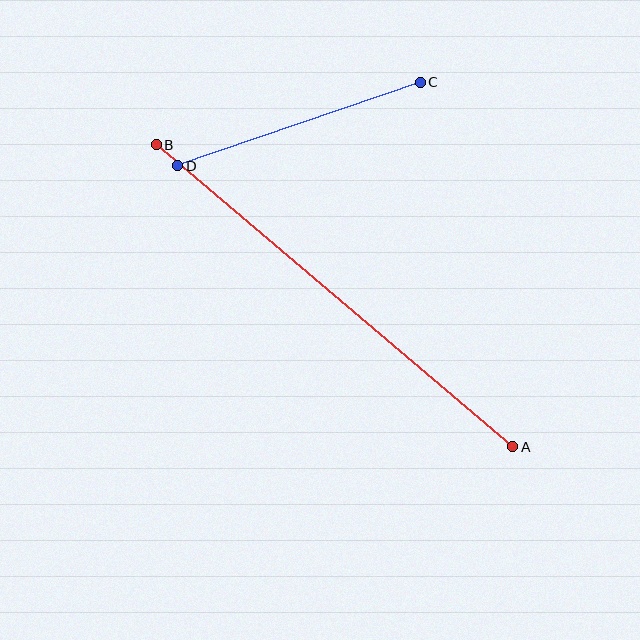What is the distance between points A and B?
The distance is approximately 467 pixels.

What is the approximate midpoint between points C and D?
The midpoint is at approximately (299, 124) pixels.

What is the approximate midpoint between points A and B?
The midpoint is at approximately (335, 296) pixels.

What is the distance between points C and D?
The distance is approximately 257 pixels.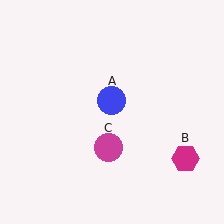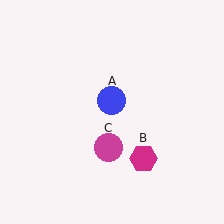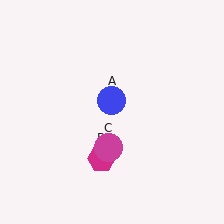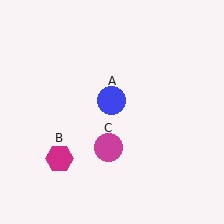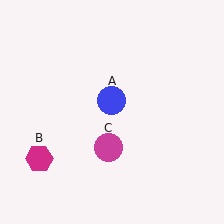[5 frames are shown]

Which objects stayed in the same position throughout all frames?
Blue circle (object A) and magenta circle (object C) remained stationary.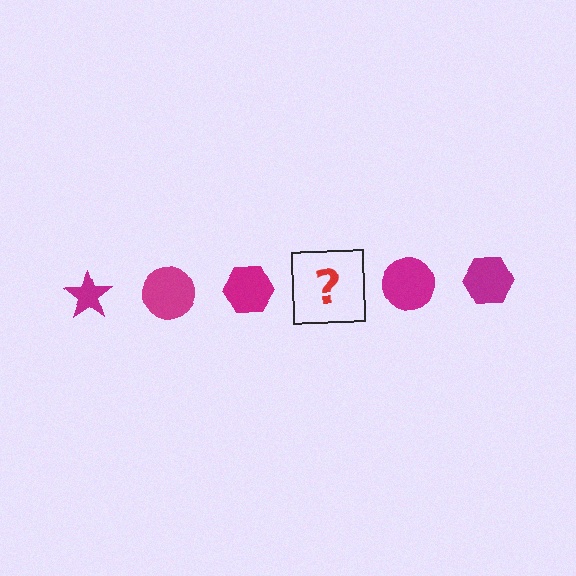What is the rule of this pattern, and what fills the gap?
The rule is that the pattern cycles through star, circle, hexagon shapes in magenta. The gap should be filled with a magenta star.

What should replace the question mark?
The question mark should be replaced with a magenta star.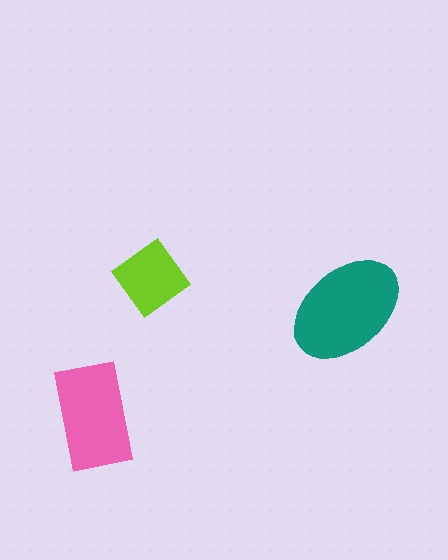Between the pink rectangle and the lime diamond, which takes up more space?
The pink rectangle.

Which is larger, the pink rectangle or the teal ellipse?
The teal ellipse.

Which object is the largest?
The teal ellipse.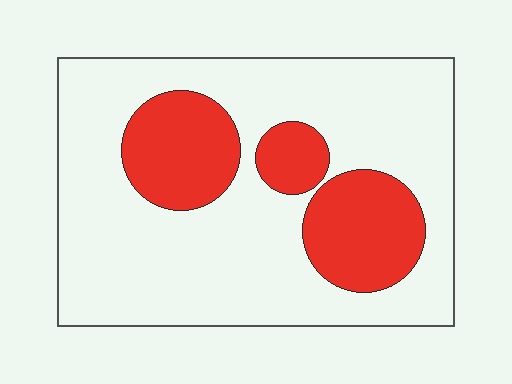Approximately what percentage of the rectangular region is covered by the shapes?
Approximately 25%.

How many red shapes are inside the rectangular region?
3.